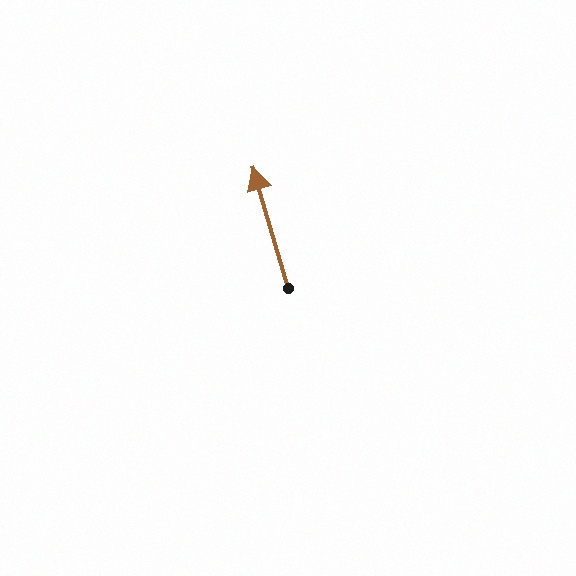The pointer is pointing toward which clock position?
Roughly 11 o'clock.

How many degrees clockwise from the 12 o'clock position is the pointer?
Approximately 344 degrees.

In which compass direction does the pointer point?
North.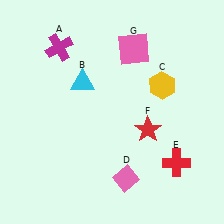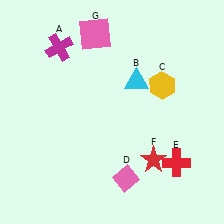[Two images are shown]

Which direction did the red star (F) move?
The red star (F) moved down.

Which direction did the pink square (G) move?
The pink square (G) moved left.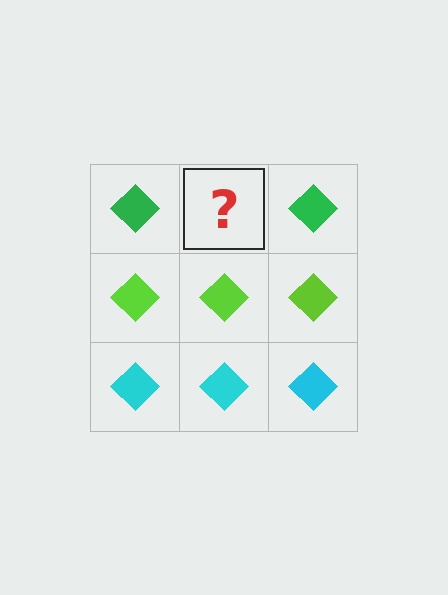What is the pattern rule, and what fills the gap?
The rule is that each row has a consistent color. The gap should be filled with a green diamond.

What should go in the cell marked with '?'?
The missing cell should contain a green diamond.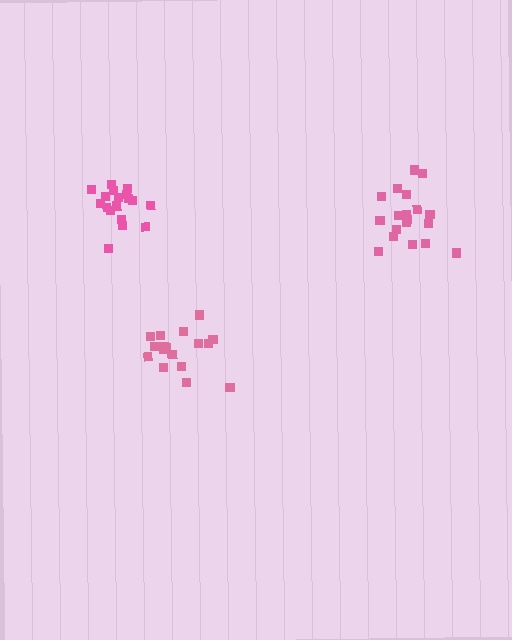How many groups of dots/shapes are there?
There are 3 groups.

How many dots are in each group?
Group 1: 18 dots, Group 2: 19 dots, Group 3: 18 dots (55 total).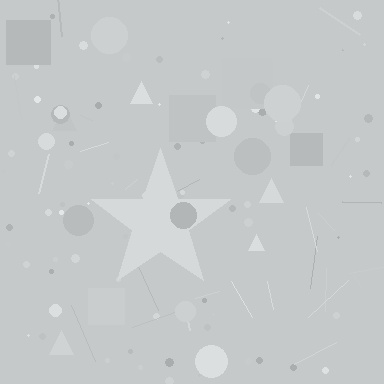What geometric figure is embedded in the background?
A star is embedded in the background.